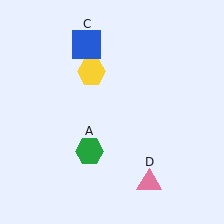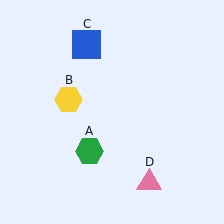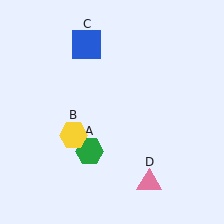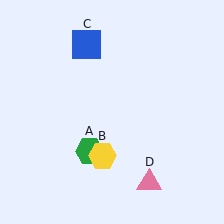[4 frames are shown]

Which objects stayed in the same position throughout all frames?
Green hexagon (object A) and blue square (object C) and pink triangle (object D) remained stationary.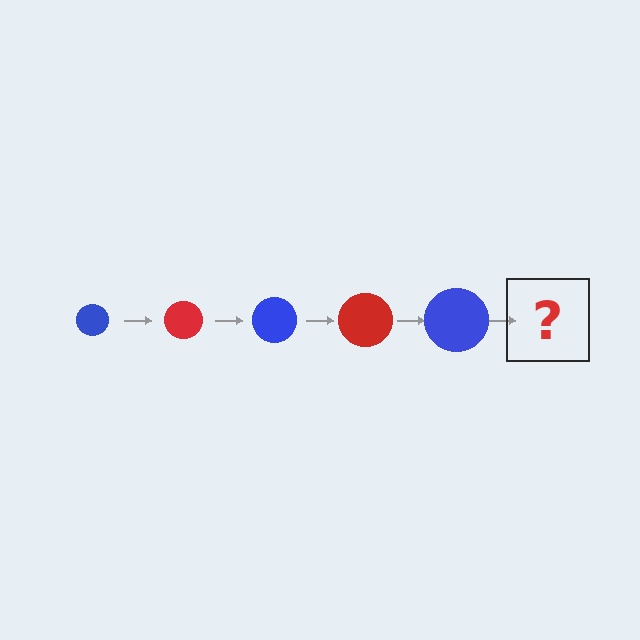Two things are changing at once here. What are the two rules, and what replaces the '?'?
The two rules are that the circle grows larger each step and the color cycles through blue and red. The '?' should be a red circle, larger than the previous one.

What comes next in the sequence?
The next element should be a red circle, larger than the previous one.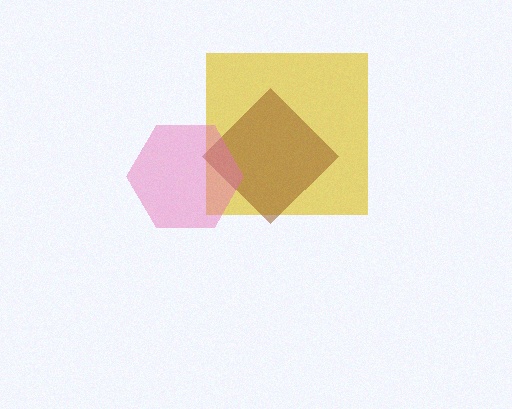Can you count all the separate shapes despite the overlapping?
Yes, there are 3 separate shapes.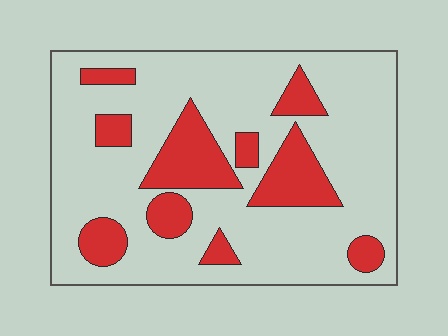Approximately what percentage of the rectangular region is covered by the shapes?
Approximately 25%.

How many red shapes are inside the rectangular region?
10.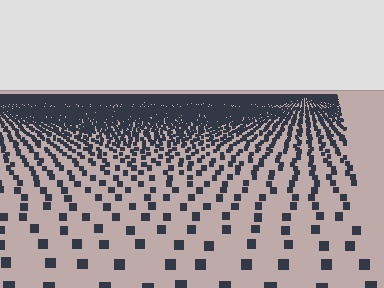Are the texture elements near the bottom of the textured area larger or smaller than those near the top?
Larger. Near the bottom, elements are closer to the viewer and appear at a bigger on-screen size.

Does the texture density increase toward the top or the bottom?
Density increases toward the top.